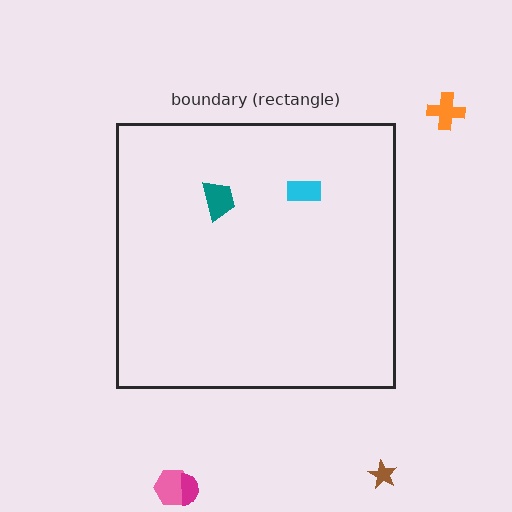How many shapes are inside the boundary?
2 inside, 4 outside.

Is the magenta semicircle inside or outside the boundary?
Outside.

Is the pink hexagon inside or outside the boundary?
Outside.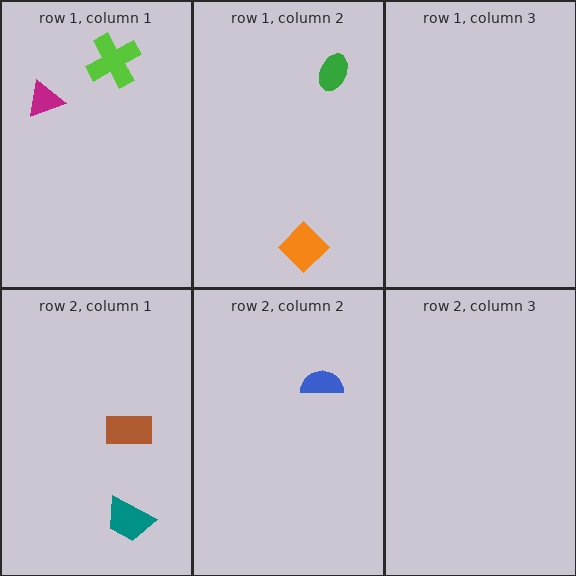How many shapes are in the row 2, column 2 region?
1.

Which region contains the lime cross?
The row 1, column 1 region.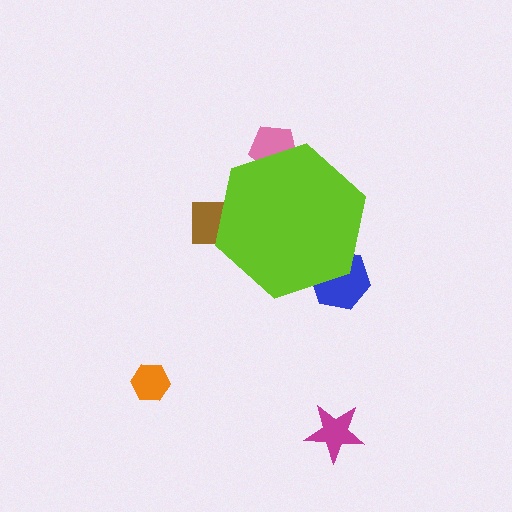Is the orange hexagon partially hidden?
No, the orange hexagon is fully visible.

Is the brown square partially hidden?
Yes, the brown square is partially hidden behind the lime hexagon.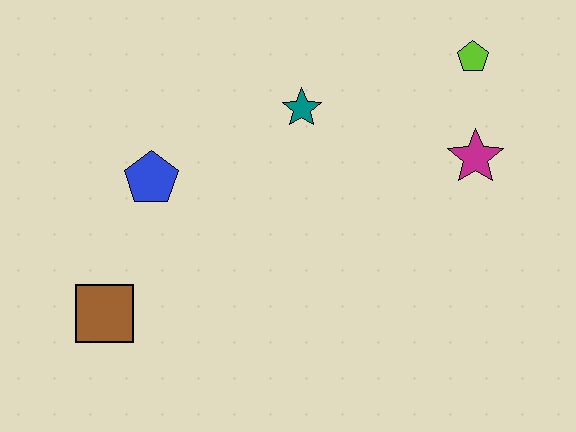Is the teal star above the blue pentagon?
Yes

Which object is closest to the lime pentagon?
The magenta star is closest to the lime pentagon.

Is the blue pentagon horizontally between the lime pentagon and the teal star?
No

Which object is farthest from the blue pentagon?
The lime pentagon is farthest from the blue pentagon.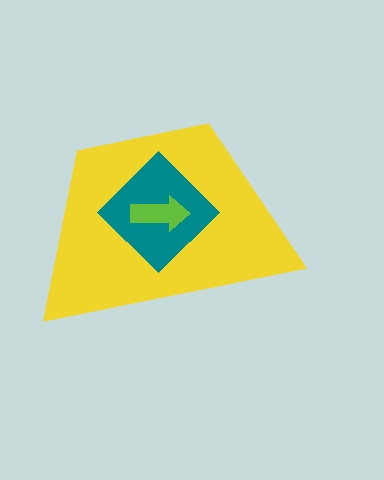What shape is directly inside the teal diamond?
The lime arrow.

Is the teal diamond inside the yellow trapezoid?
Yes.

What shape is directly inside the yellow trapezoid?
The teal diamond.